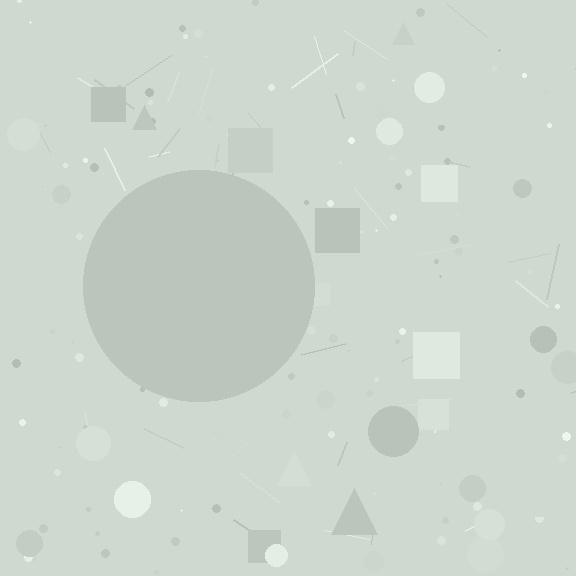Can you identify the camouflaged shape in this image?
The camouflaged shape is a circle.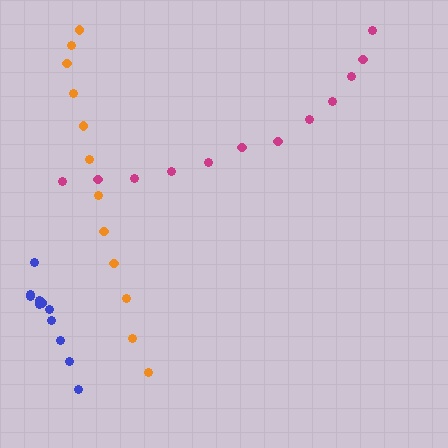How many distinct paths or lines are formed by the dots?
There are 3 distinct paths.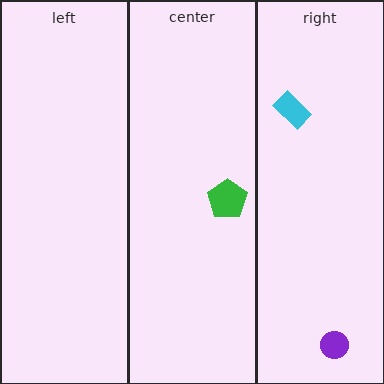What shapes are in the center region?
The green pentagon.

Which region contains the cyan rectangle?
The right region.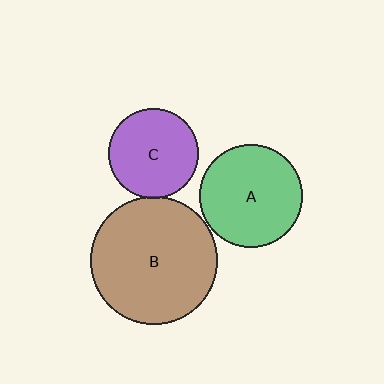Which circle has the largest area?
Circle B (brown).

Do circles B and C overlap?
Yes.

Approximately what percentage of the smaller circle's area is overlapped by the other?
Approximately 5%.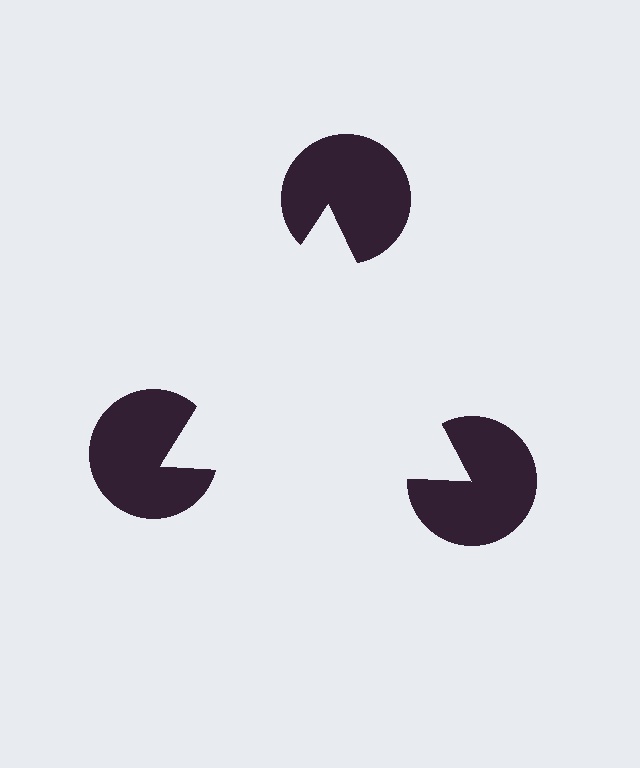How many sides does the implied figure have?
3 sides.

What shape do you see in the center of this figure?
An illusory triangle — its edges are inferred from the aligned wedge cuts in the pac-man discs, not physically drawn.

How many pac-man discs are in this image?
There are 3 — one at each vertex of the illusory triangle.